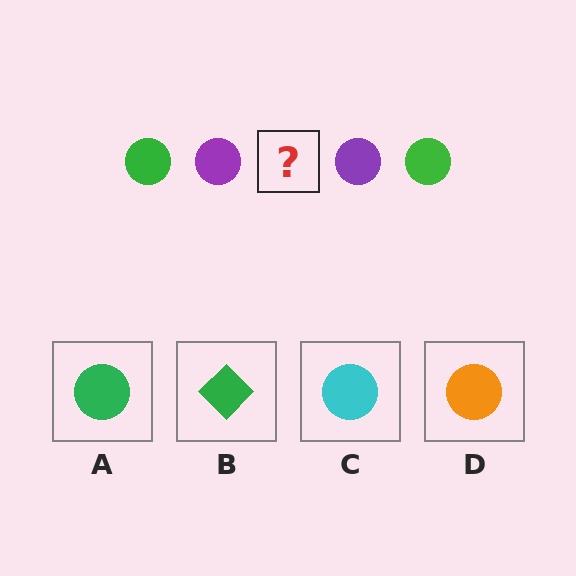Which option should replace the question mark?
Option A.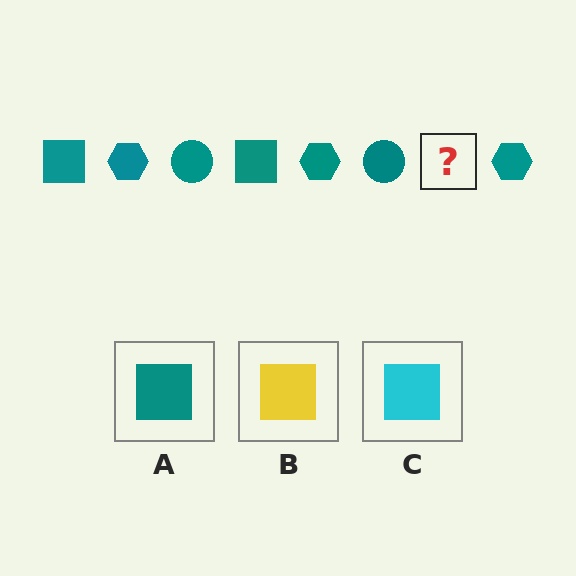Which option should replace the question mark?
Option A.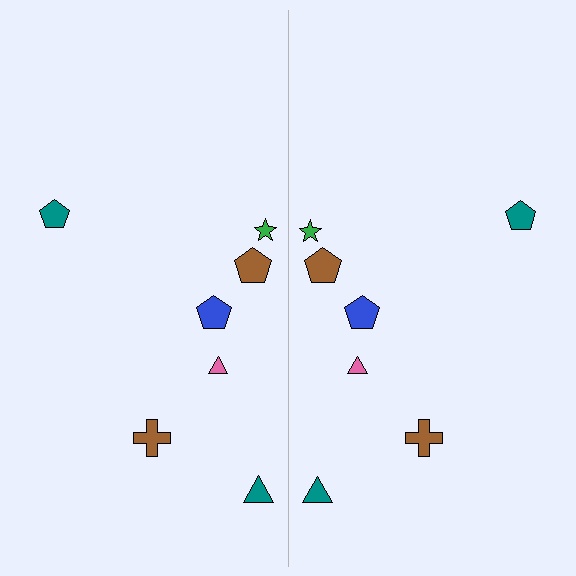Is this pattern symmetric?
Yes, this pattern has bilateral (reflection) symmetry.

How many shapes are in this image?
There are 14 shapes in this image.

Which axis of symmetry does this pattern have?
The pattern has a vertical axis of symmetry running through the center of the image.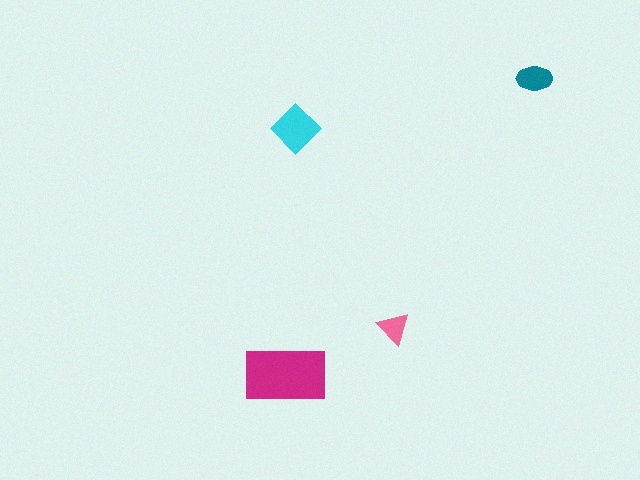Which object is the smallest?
The pink triangle.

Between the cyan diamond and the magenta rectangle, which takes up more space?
The magenta rectangle.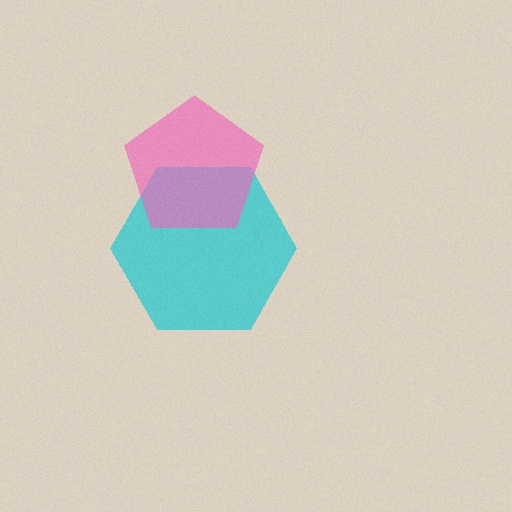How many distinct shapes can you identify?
There are 2 distinct shapes: a cyan hexagon, a pink pentagon.